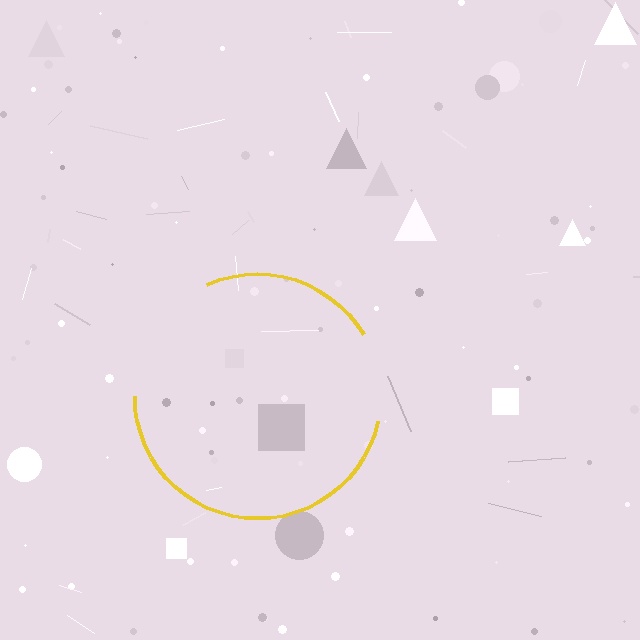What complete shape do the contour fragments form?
The contour fragments form a circle.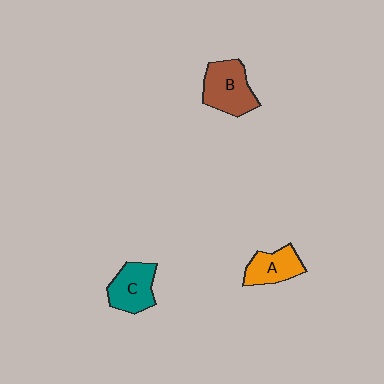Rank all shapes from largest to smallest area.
From largest to smallest: B (brown), C (teal), A (orange).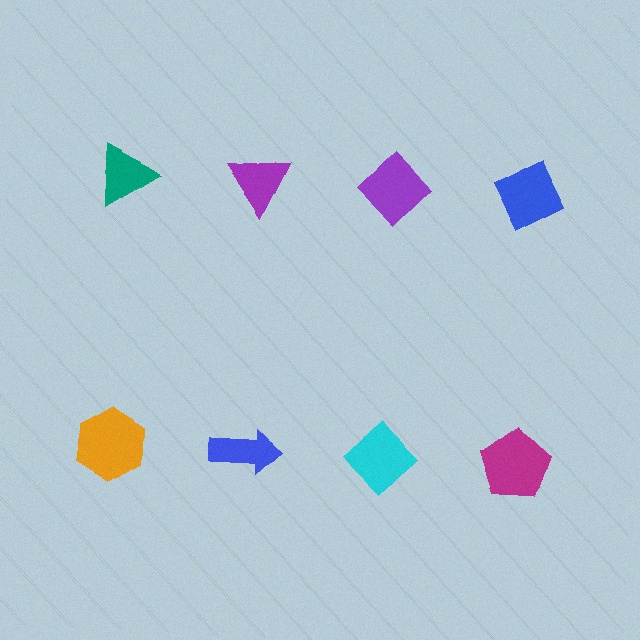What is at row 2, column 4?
A magenta pentagon.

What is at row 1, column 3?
A purple diamond.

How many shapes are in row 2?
4 shapes.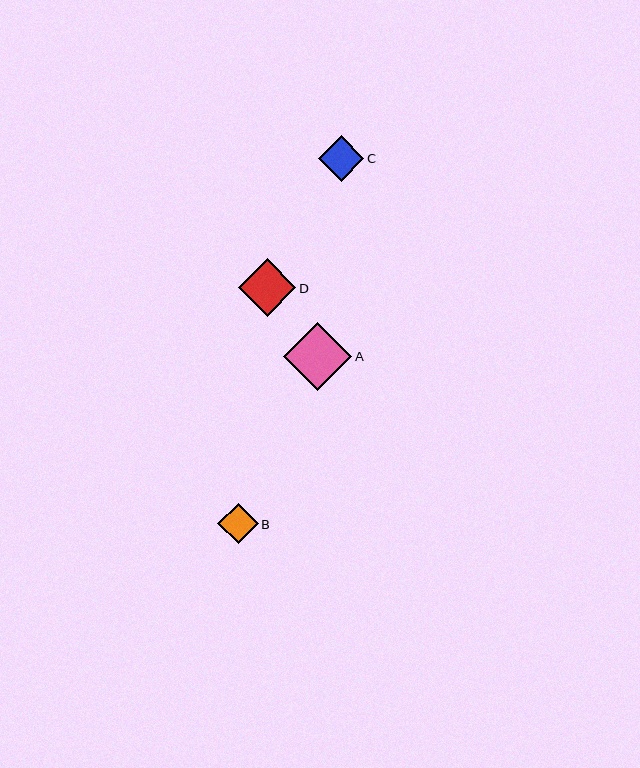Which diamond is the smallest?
Diamond B is the smallest with a size of approximately 40 pixels.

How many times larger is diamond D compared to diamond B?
Diamond D is approximately 1.4 times the size of diamond B.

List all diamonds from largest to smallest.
From largest to smallest: A, D, C, B.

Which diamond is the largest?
Diamond A is the largest with a size of approximately 68 pixels.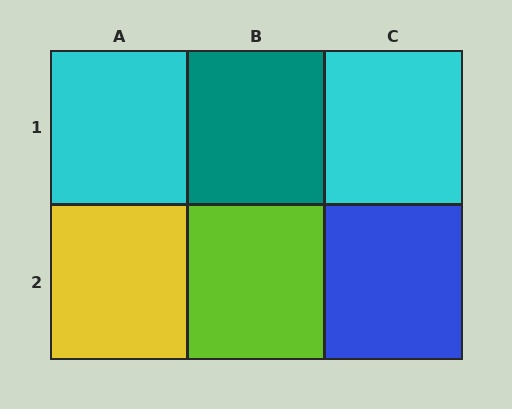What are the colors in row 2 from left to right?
Yellow, lime, blue.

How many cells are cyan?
2 cells are cyan.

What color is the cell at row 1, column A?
Cyan.